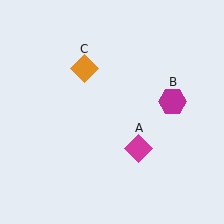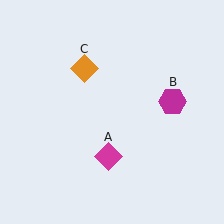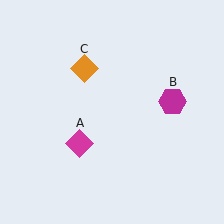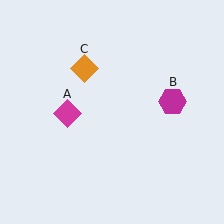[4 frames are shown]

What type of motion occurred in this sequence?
The magenta diamond (object A) rotated clockwise around the center of the scene.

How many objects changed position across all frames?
1 object changed position: magenta diamond (object A).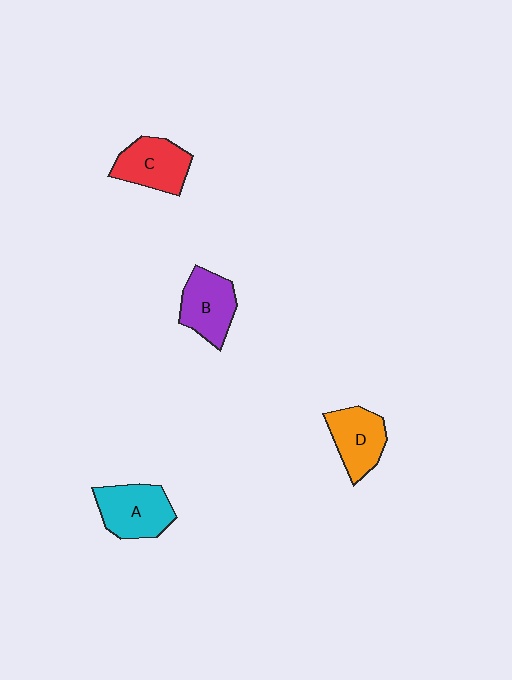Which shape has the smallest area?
Shape D (orange).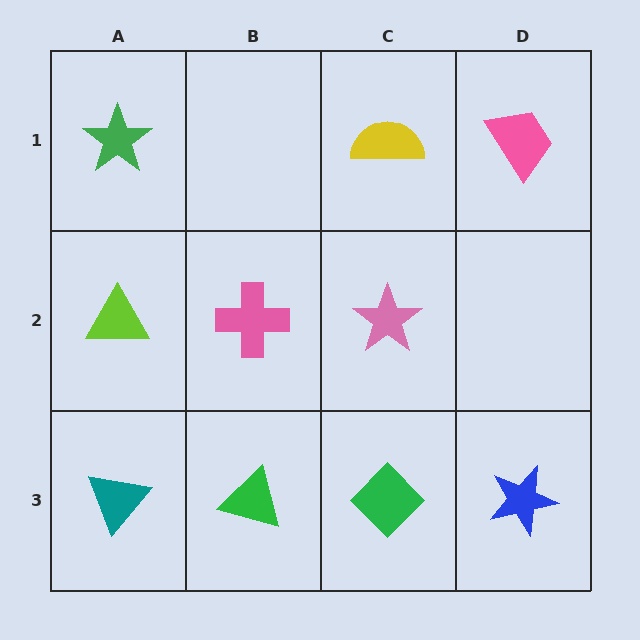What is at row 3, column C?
A green diamond.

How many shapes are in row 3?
4 shapes.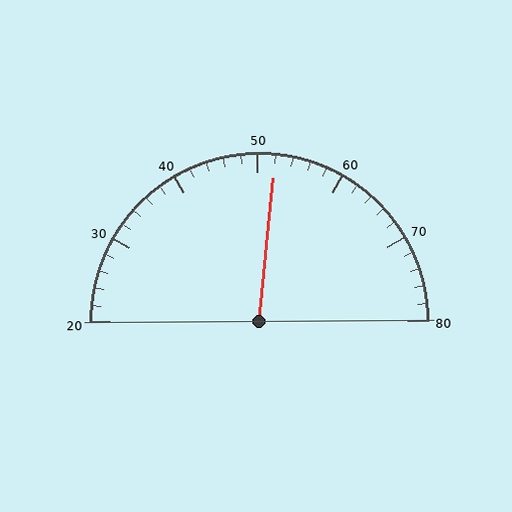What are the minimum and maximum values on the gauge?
The gauge ranges from 20 to 80.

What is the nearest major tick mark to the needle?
The nearest major tick mark is 50.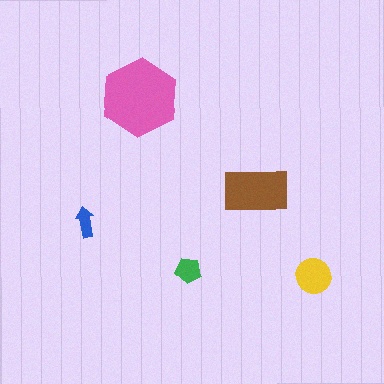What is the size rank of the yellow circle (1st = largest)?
3rd.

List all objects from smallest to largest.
The blue arrow, the green pentagon, the yellow circle, the brown rectangle, the pink hexagon.